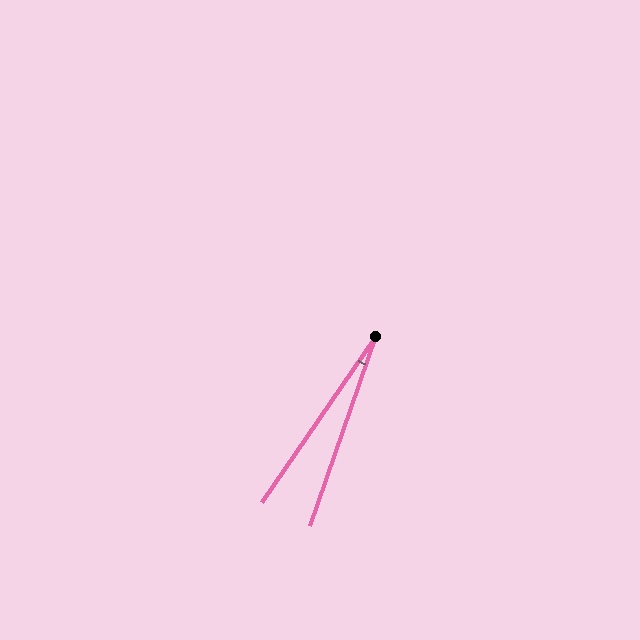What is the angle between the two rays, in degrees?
Approximately 15 degrees.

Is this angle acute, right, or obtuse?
It is acute.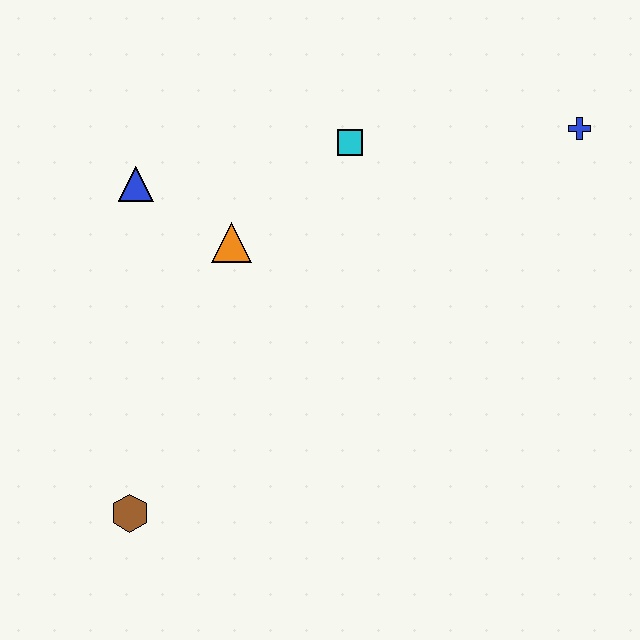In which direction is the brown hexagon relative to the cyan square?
The brown hexagon is below the cyan square.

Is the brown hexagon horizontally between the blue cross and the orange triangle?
No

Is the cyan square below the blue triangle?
No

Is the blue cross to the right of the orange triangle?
Yes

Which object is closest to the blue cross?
The cyan square is closest to the blue cross.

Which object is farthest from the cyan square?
The brown hexagon is farthest from the cyan square.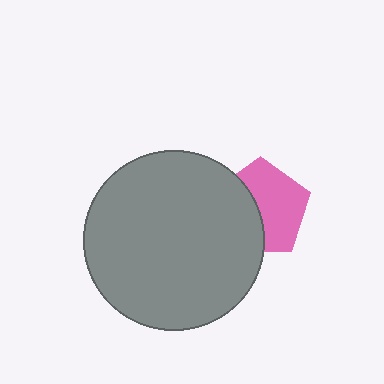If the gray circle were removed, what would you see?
You would see the complete pink pentagon.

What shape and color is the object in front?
The object in front is a gray circle.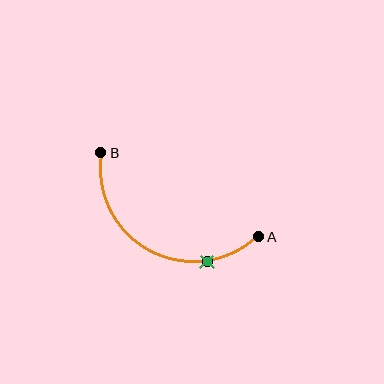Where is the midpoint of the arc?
The arc midpoint is the point on the curve farthest from the straight line joining A and B. It sits below that line.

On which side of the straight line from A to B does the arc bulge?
The arc bulges below the straight line connecting A and B.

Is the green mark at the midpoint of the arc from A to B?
No. The green mark lies on the arc but is closer to endpoint A. The arc midpoint would be at the point on the curve equidistant along the arc from both A and B.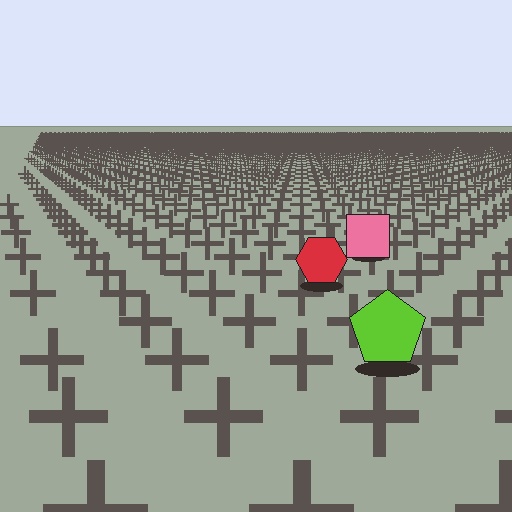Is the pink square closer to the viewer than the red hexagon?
No. The red hexagon is closer — you can tell from the texture gradient: the ground texture is coarser near it.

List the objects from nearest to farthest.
From nearest to farthest: the lime pentagon, the red hexagon, the pink square.